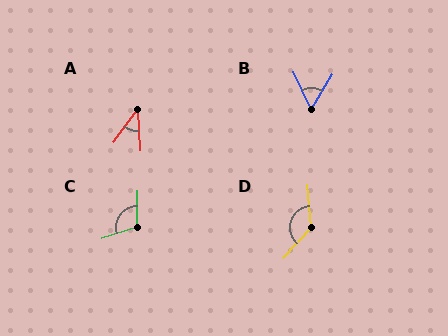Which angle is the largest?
D, at approximately 133 degrees.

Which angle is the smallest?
A, at approximately 40 degrees.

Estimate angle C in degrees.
Approximately 109 degrees.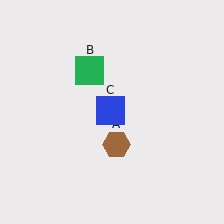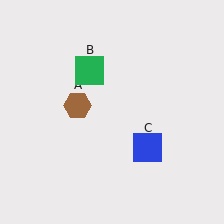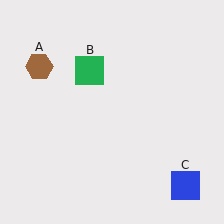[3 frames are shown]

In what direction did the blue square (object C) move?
The blue square (object C) moved down and to the right.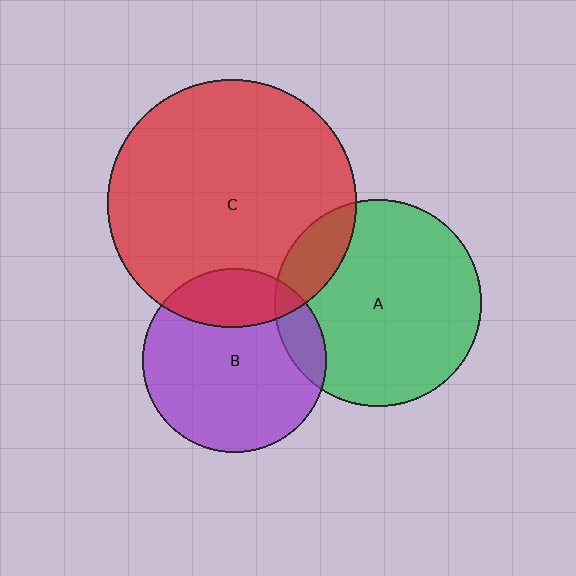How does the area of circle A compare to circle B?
Approximately 1.3 times.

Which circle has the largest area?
Circle C (red).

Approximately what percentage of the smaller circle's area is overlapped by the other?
Approximately 15%.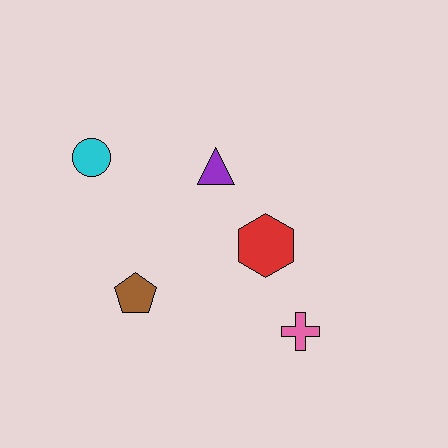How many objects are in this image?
There are 5 objects.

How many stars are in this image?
There are no stars.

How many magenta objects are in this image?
There are no magenta objects.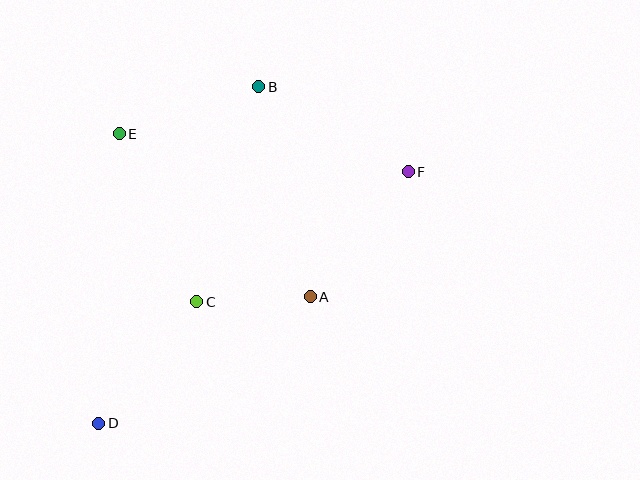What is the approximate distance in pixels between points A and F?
The distance between A and F is approximately 159 pixels.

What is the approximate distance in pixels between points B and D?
The distance between B and D is approximately 372 pixels.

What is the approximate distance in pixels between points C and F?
The distance between C and F is approximately 248 pixels.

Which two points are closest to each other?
Points A and C are closest to each other.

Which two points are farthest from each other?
Points D and F are farthest from each other.